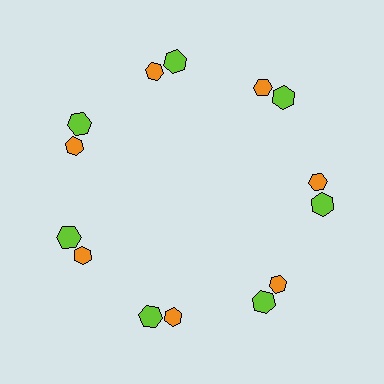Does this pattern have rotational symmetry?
Yes, this pattern has 7-fold rotational symmetry. It looks the same after rotating 51 degrees around the center.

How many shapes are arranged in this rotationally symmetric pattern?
There are 14 shapes, arranged in 7 groups of 2.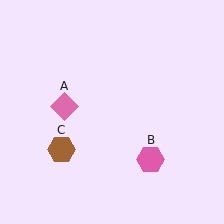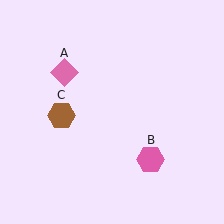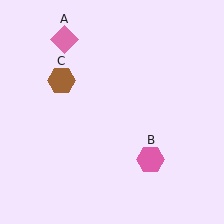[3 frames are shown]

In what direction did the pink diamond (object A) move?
The pink diamond (object A) moved up.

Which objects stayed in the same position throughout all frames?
Pink hexagon (object B) remained stationary.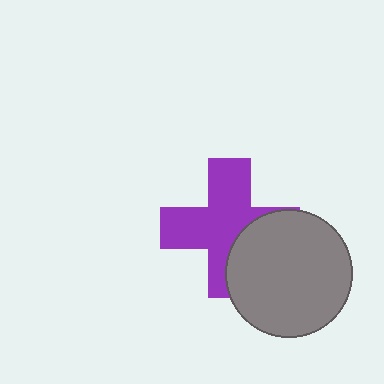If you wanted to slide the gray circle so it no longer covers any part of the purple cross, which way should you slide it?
Slide it toward the lower-right — that is the most direct way to separate the two shapes.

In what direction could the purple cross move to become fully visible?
The purple cross could move toward the upper-left. That would shift it out from behind the gray circle entirely.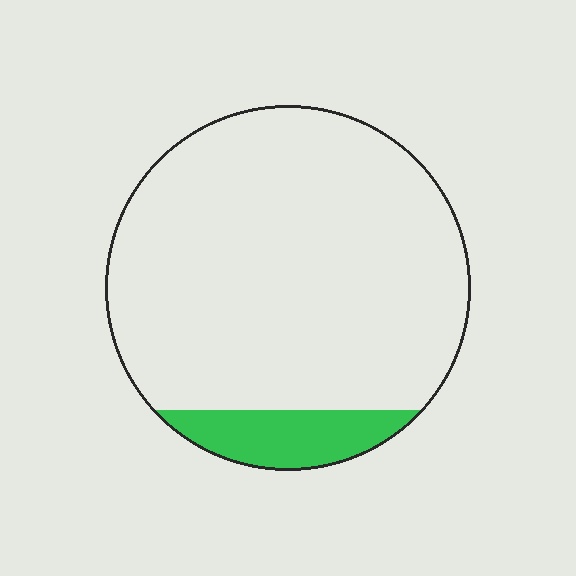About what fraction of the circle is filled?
About one tenth (1/10).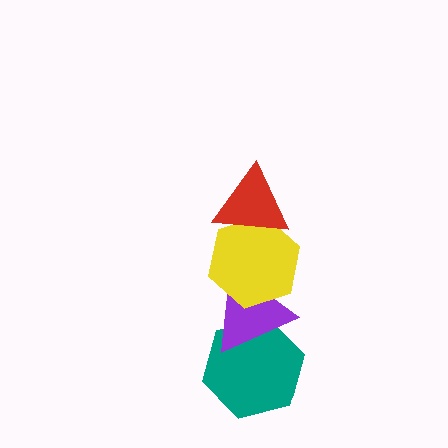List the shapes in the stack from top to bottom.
From top to bottom: the red triangle, the yellow hexagon, the purple triangle, the teal hexagon.